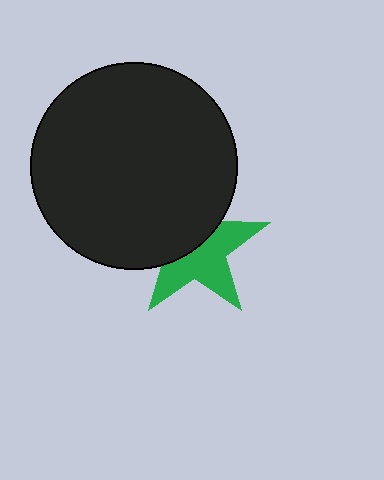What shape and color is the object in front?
The object in front is a black circle.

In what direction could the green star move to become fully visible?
The green star could move down. That would shift it out from behind the black circle entirely.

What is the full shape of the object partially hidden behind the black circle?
The partially hidden object is a green star.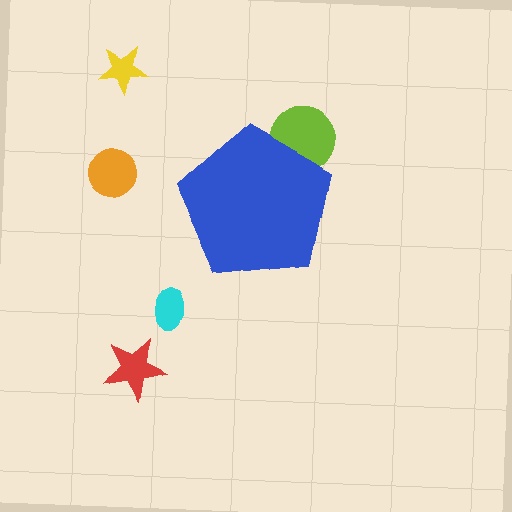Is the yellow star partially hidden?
No, the yellow star is fully visible.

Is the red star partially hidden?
No, the red star is fully visible.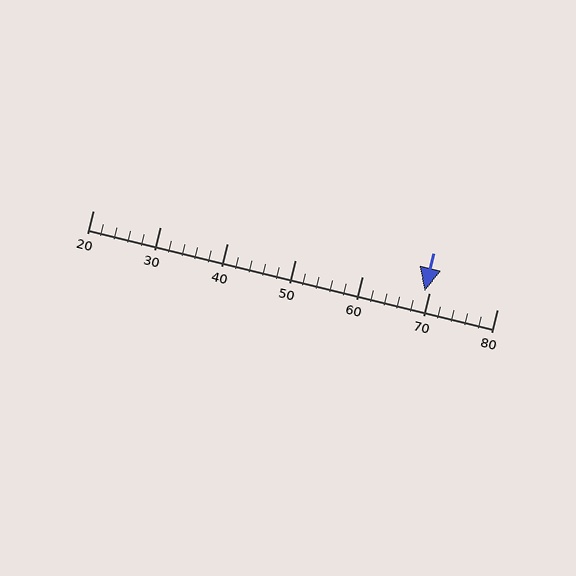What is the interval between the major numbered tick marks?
The major tick marks are spaced 10 units apart.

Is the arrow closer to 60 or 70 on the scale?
The arrow is closer to 70.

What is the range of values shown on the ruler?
The ruler shows values from 20 to 80.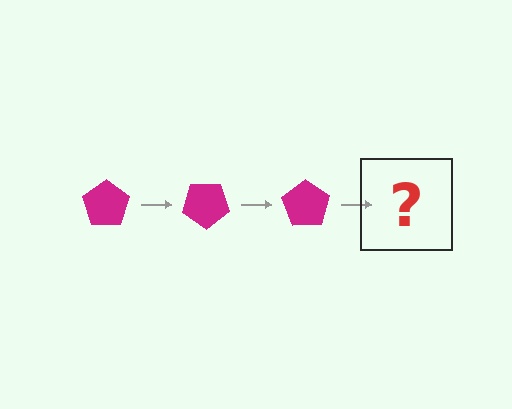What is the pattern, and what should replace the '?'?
The pattern is that the pentagon rotates 35 degrees each step. The '?' should be a magenta pentagon rotated 105 degrees.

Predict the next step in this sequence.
The next step is a magenta pentagon rotated 105 degrees.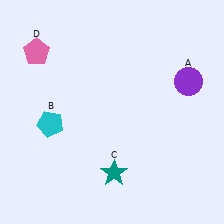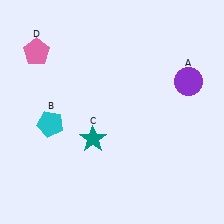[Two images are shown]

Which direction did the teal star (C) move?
The teal star (C) moved up.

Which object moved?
The teal star (C) moved up.